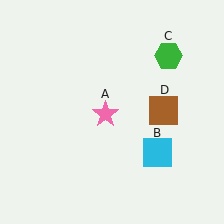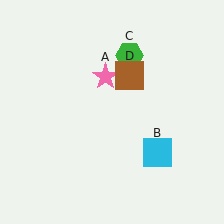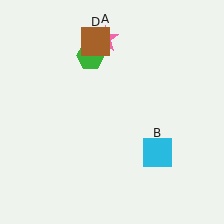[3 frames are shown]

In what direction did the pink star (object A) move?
The pink star (object A) moved up.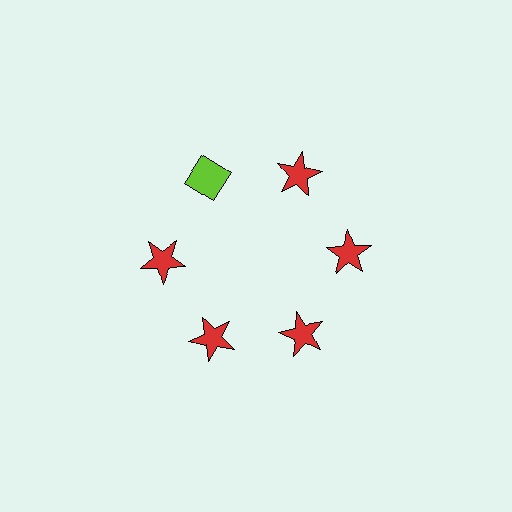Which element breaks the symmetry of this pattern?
The lime diamond at roughly the 11 o'clock position breaks the symmetry. All other shapes are red stars.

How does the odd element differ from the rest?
It differs in both color (lime instead of red) and shape (diamond instead of star).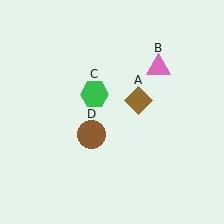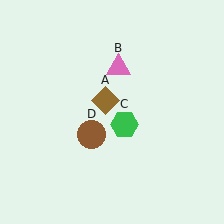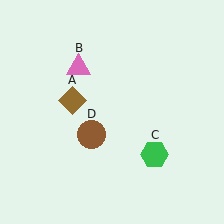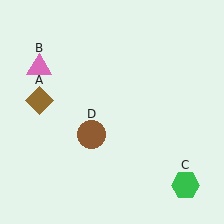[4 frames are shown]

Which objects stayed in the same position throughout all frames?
Brown circle (object D) remained stationary.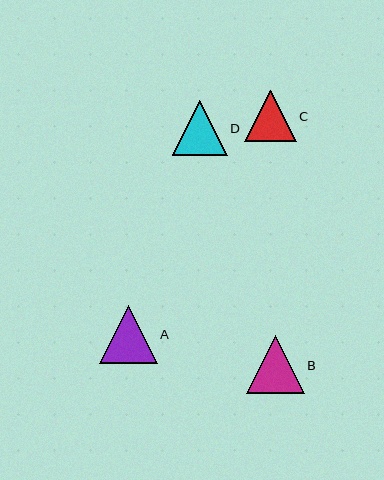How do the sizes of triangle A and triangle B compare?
Triangle A and triangle B are approximately the same size.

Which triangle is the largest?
Triangle A is the largest with a size of approximately 58 pixels.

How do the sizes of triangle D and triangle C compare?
Triangle D and triangle C are approximately the same size.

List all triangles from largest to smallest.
From largest to smallest: A, B, D, C.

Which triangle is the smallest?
Triangle C is the smallest with a size of approximately 52 pixels.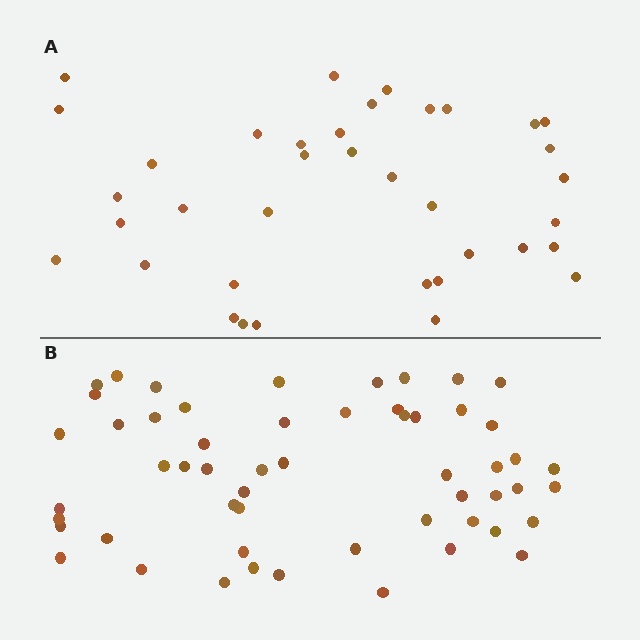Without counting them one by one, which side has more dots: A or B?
Region B (the bottom region) has more dots.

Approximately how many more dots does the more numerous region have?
Region B has approximately 20 more dots than region A.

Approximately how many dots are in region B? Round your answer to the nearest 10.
About 60 dots. (The exact count is 55, which rounds to 60.)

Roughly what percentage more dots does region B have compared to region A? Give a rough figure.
About 50% more.